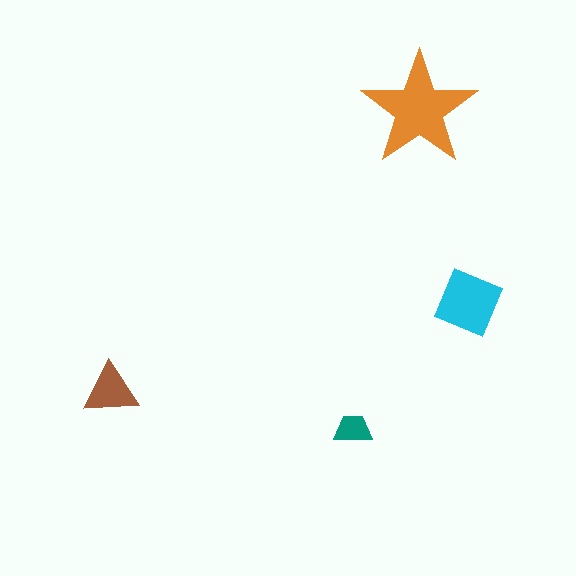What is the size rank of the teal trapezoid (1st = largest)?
4th.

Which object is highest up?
The orange star is topmost.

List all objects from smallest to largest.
The teal trapezoid, the brown triangle, the cyan diamond, the orange star.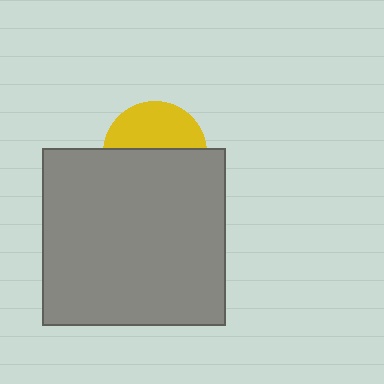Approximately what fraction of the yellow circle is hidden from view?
Roughly 57% of the yellow circle is hidden behind the gray rectangle.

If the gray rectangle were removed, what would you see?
You would see the complete yellow circle.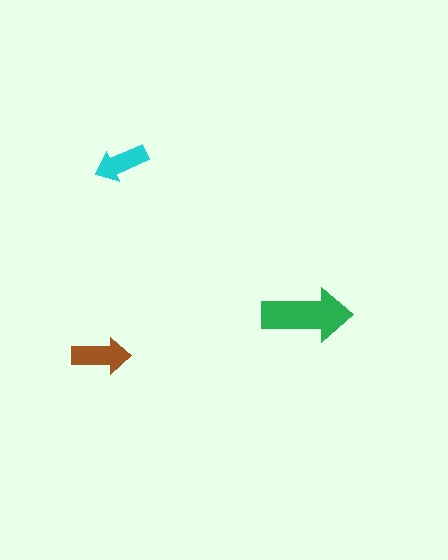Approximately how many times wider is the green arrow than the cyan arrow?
About 1.5 times wider.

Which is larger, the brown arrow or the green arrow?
The green one.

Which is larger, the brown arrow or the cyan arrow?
The brown one.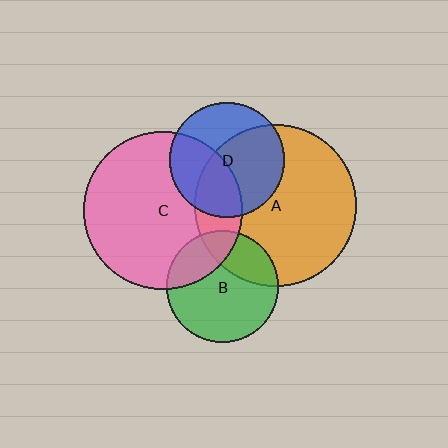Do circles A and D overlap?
Yes.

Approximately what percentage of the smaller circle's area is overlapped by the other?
Approximately 60%.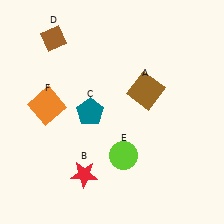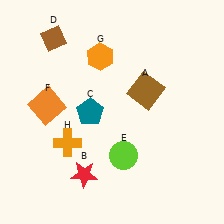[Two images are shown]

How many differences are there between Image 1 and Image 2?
There are 2 differences between the two images.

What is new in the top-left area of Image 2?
An orange hexagon (G) was added in the top-left area of Image 2.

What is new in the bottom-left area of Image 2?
An orange cross (H) was added in the bottom-left area of Image 2.